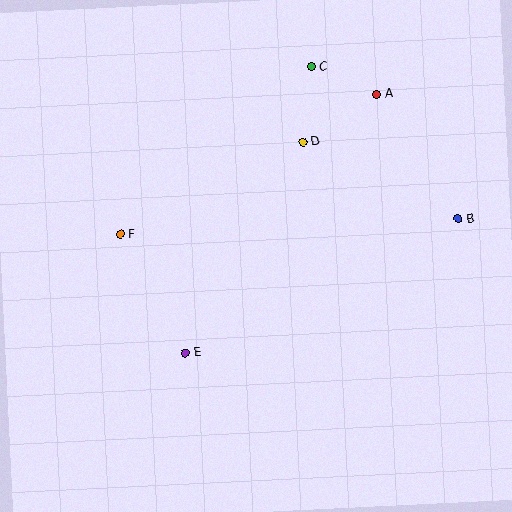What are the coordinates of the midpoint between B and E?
The midpoint between B and E is at (322, 286).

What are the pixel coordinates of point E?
Point E is at (185, 353).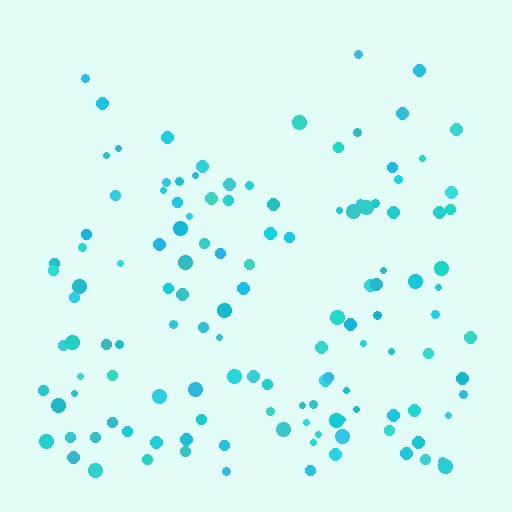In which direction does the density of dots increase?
From top to bottom, with the bottom side densest.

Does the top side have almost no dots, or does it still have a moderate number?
Still a moderate number, just noticeably fewer than the bottom.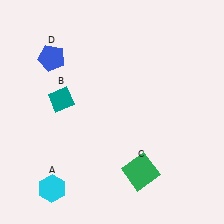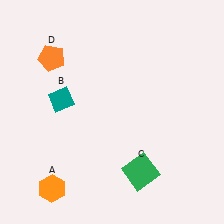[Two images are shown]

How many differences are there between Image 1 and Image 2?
There are 2 differences between the two images.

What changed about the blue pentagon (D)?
In Image 1, D is blue. In Image 2, it changed to orange.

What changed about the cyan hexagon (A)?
In Image 1, A is cyan. In Image 2, it changed to orange.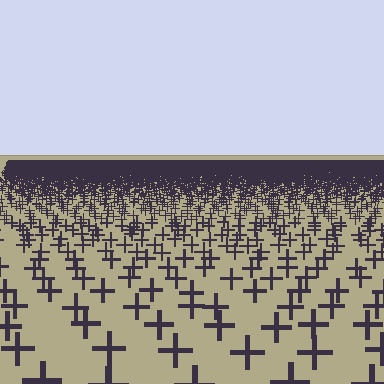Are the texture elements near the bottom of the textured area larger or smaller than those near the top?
Larger. Near the bottom, elements are closer to the viewer and appear at a bigger on-screen size.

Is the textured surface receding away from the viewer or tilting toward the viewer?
The surface is receding away from the viewer. Texture elements get smaller and denser toward the top.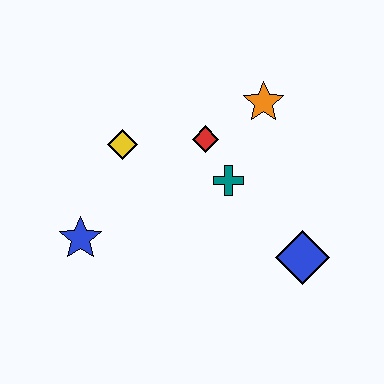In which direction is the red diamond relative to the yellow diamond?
The red diamond is to the right of the yellow diamond.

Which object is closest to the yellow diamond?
The red diamond is closest to the yellow diamond.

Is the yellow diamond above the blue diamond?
Yes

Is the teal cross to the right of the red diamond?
Yes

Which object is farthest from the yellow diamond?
The blue diamond is farthest from the yellow diamond.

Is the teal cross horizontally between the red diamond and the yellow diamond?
No